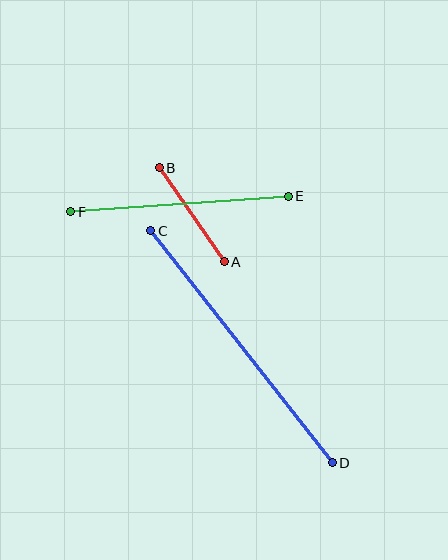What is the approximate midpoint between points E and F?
The midpoint is at approximately (180, 204) pixels.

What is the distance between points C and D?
The distance is approximately 295 pixels.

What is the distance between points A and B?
The distance is approximately 114 pixels.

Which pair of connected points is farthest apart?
Points C and D are farthest apart.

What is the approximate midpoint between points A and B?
The midpoint is at approximately (192, 215) pixels.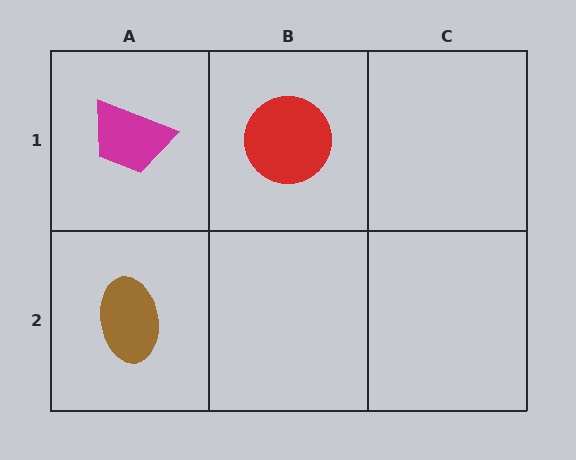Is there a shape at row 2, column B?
No, that cell is empty.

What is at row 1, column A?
A magenta trapezoid.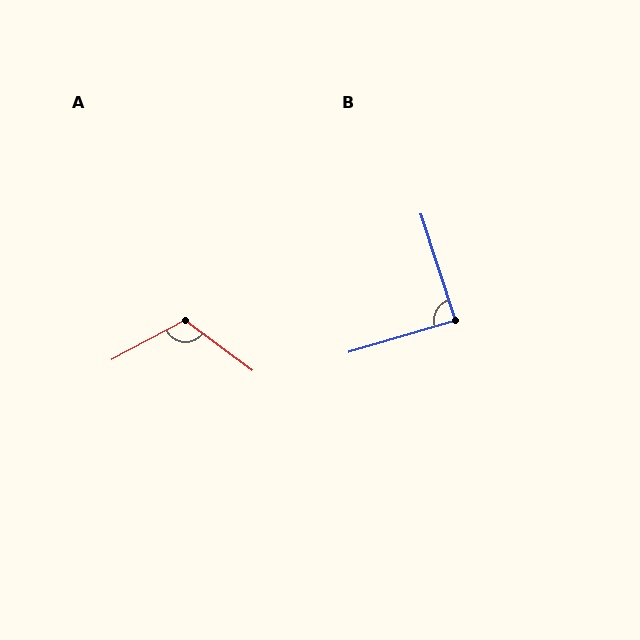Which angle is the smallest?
B, at approximately 88 degrees.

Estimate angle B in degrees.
Approximately 88 degrees.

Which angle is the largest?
A, at approximately 115 degrees.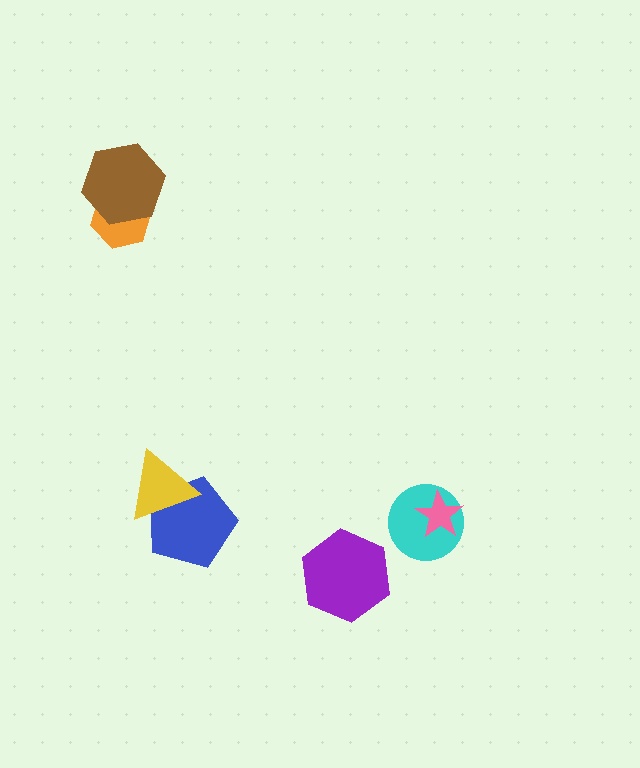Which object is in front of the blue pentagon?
The yellow triangle is in front of the blue pentagon.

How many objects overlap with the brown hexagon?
1 object overlaps with the brown hexagon.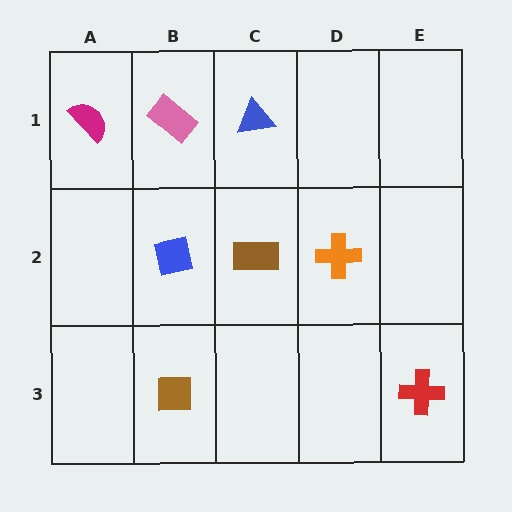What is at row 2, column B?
A blue square.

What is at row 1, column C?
A blue triangle.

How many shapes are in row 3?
2 shapes.